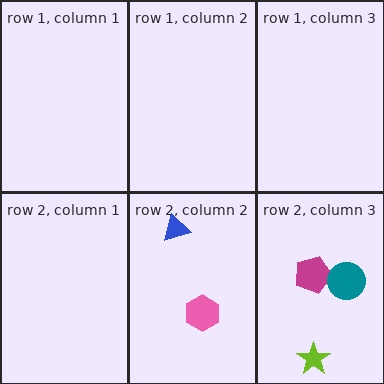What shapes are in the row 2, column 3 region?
The magenta pentagon, the teal circle, the lime star.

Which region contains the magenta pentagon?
The row 2, column 3 region.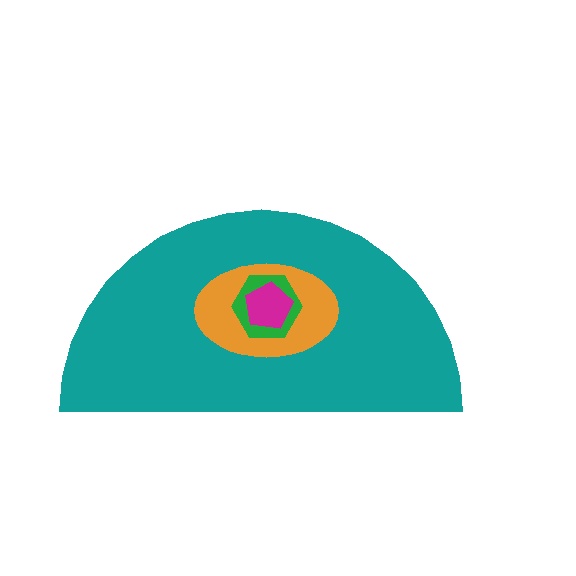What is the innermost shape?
The magenta pentagon.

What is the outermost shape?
The teal semicircle.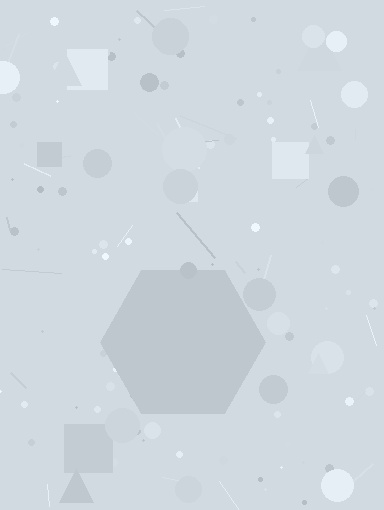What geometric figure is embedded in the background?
A hexagon is embedded in the background.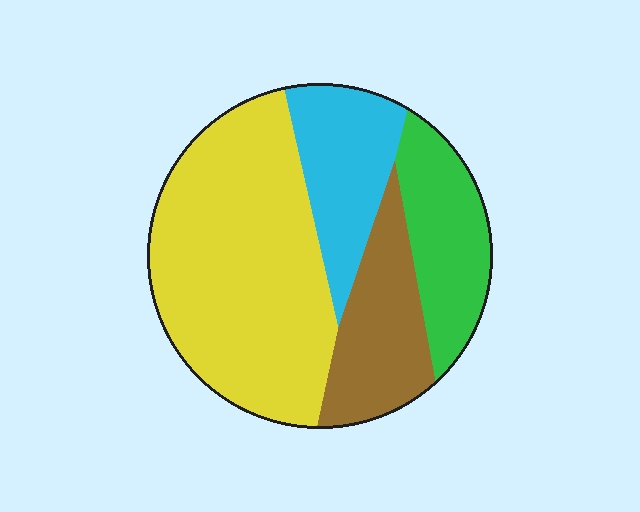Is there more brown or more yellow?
Yellow.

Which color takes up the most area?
Yellow, at roughly 50%.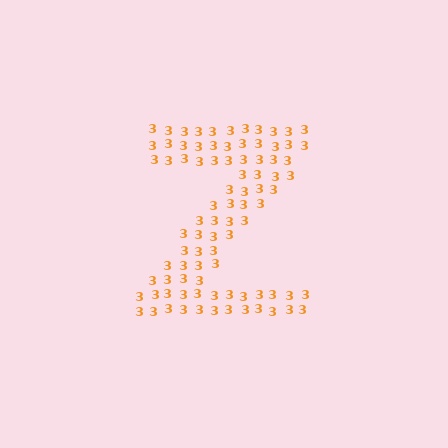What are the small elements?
The small elements are digit 3's.